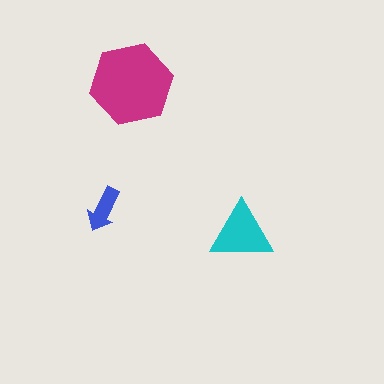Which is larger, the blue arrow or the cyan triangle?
The cyan triangle.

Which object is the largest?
The magenta hexagon.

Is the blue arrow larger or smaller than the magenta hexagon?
Smaller.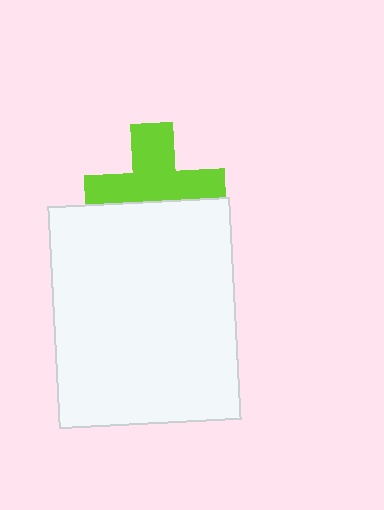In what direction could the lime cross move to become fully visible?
The lime cross could move up. That would shift it out from behind the white rectangle entirely.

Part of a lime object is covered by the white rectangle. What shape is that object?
It is a cross.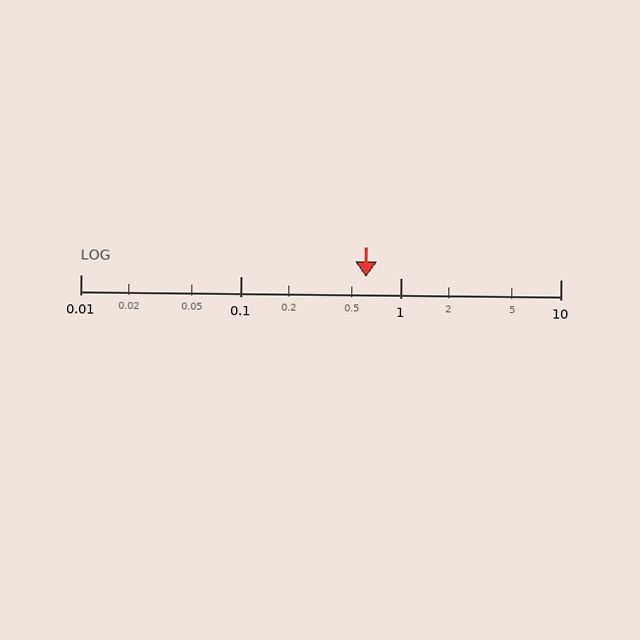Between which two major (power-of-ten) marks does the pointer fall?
The pointer is between 0.1 and 1.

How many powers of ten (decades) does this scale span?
The scale spans 3 decades, from 0.01 to 10.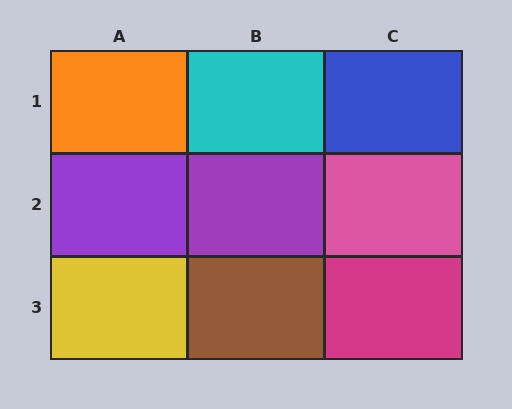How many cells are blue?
1 cell is blue.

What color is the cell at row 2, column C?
Pink.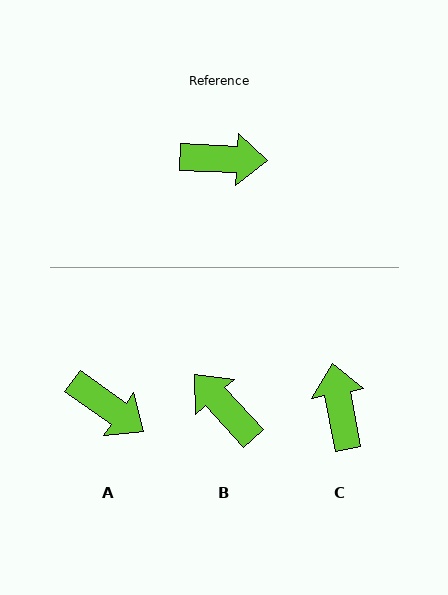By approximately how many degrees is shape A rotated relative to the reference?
Approximately 33 degrees clockwise.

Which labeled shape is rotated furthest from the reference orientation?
B, about 135 degrees away.